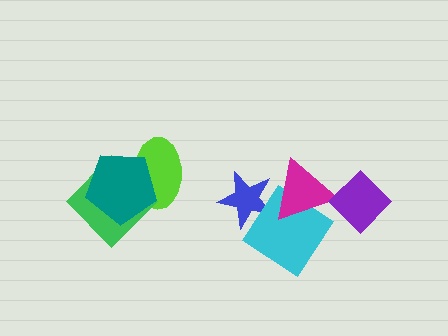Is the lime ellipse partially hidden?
Yes, it is partially covered by another shape.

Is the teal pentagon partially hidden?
No, no other shape covers it.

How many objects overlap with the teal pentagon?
2 objects overlap with the teal pentagon.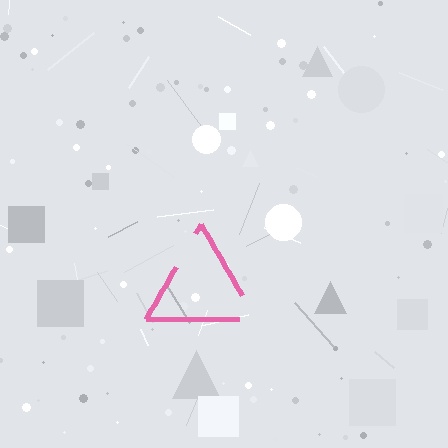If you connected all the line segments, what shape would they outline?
They would outline a triangle.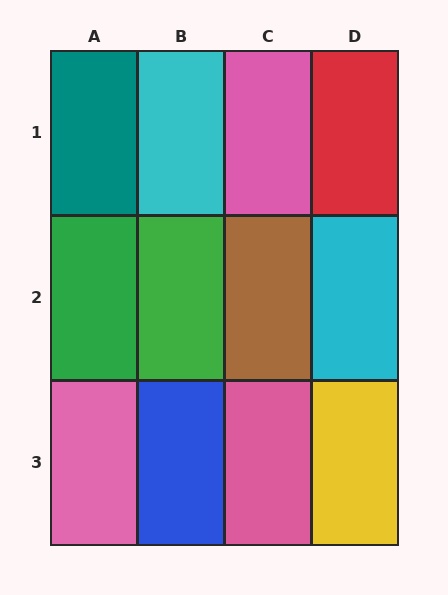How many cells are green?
2 cells are green.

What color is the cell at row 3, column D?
Yellow.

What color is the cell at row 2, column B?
Green.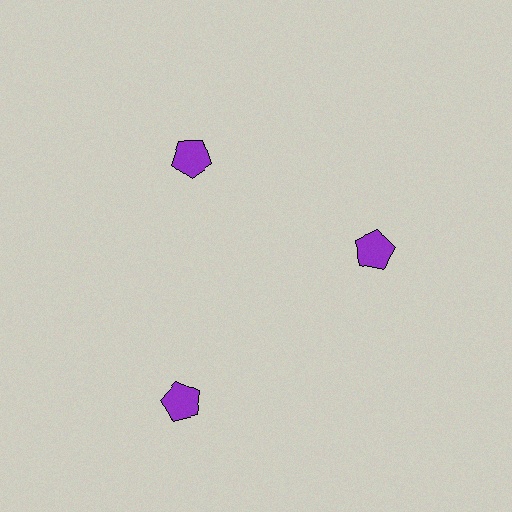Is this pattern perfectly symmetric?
No. The 3 purple pentagons are arranged in a ring, but one element near the 7 o'clock position is pushed outward from the center, breaking the 3-fold rotational symmetry.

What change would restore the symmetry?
The symmetry would be restored by moving it inward, back onto the ring so that all 3 pentagons sit at equal angles and equal distance from the center.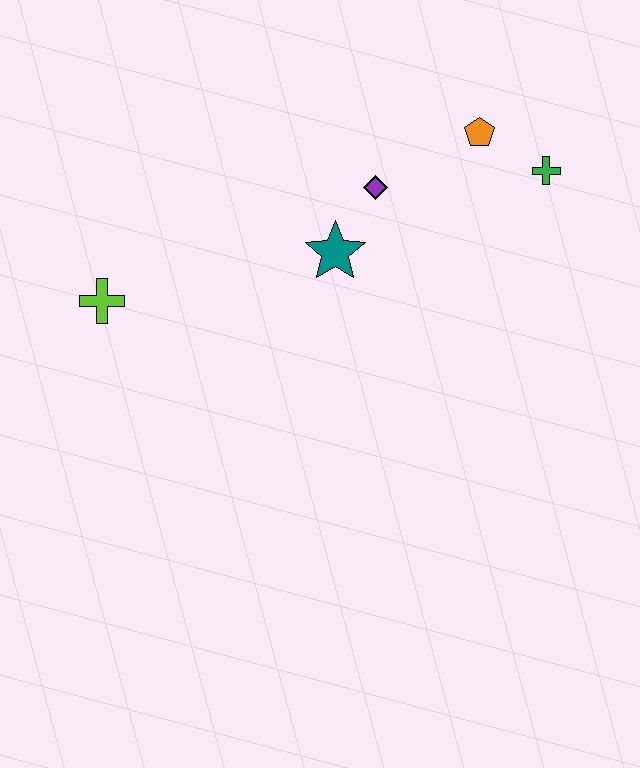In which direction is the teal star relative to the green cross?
The teal star is to the left of the green cross.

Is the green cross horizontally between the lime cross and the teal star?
No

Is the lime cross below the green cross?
Yes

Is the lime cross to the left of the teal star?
Yes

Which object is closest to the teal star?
The purple diamond is closest to the teal star.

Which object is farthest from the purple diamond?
The lime cross is farthest from the purple diamond.